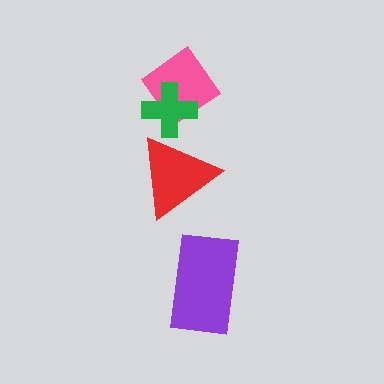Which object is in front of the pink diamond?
The green cross is in front of the pink diamond.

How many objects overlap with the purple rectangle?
0 objects overlap with the purple rectangle.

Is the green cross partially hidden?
Yes, it is partially covered by another shape.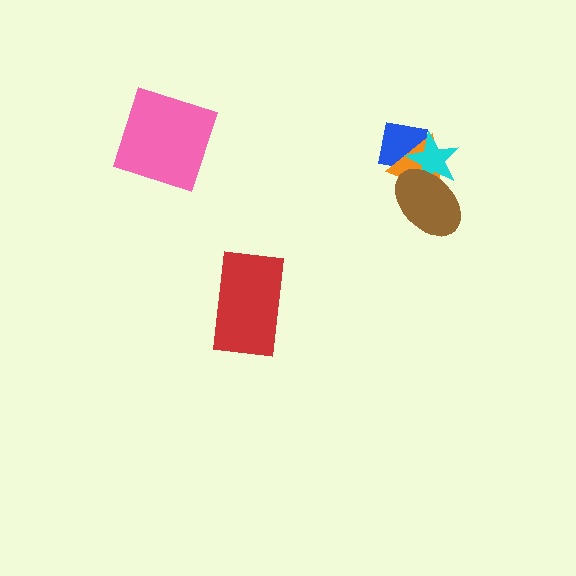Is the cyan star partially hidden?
Yes, it is partially covered by another shape.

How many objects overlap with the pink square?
0 objects overlap with the pink square.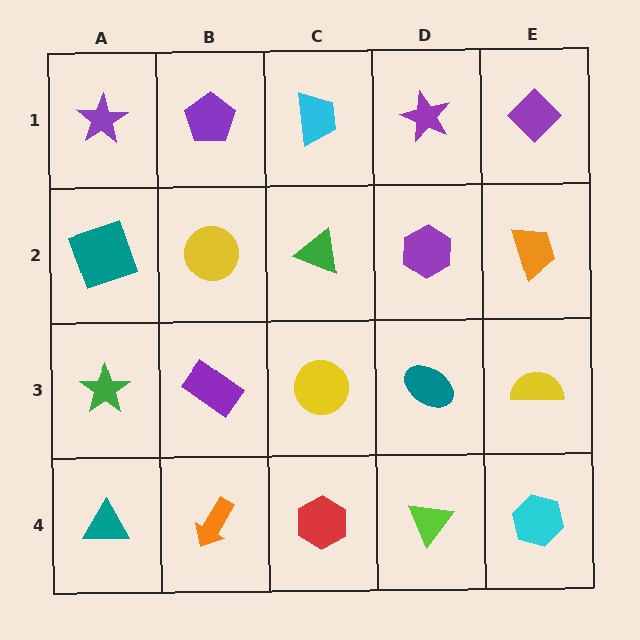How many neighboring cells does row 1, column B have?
3.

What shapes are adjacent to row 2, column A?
A purple star (row 1, column A), a green star (row 3, column A), a yellow circle (row 2, column B).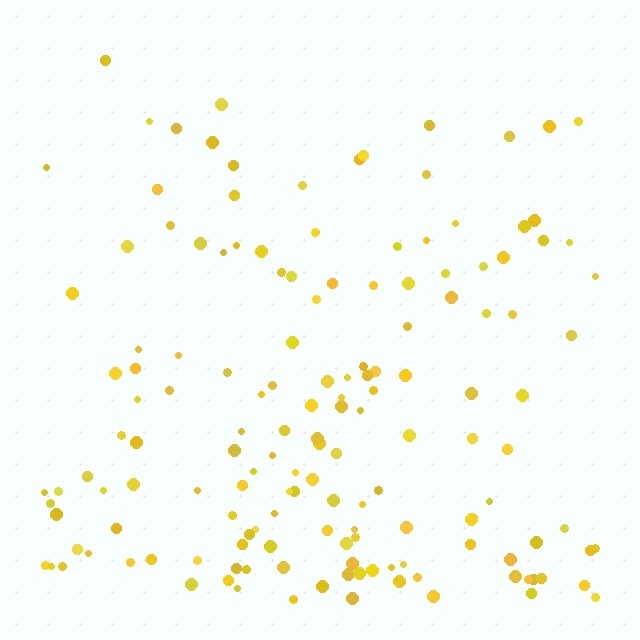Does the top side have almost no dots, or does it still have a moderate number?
Still a moderate number, just noticeably fewer than the bottom.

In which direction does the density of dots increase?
From top to bottom, with the bottom side densest.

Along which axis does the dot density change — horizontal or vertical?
Vertical.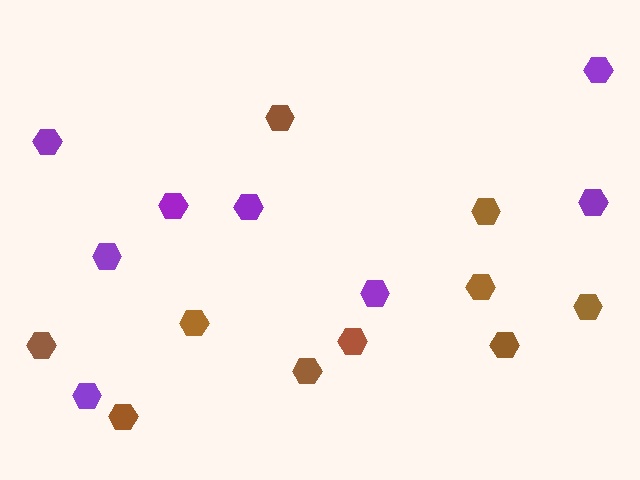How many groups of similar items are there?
There are 2 groups: one group of brown hexagons (10) and one group of purple hexagons (8).